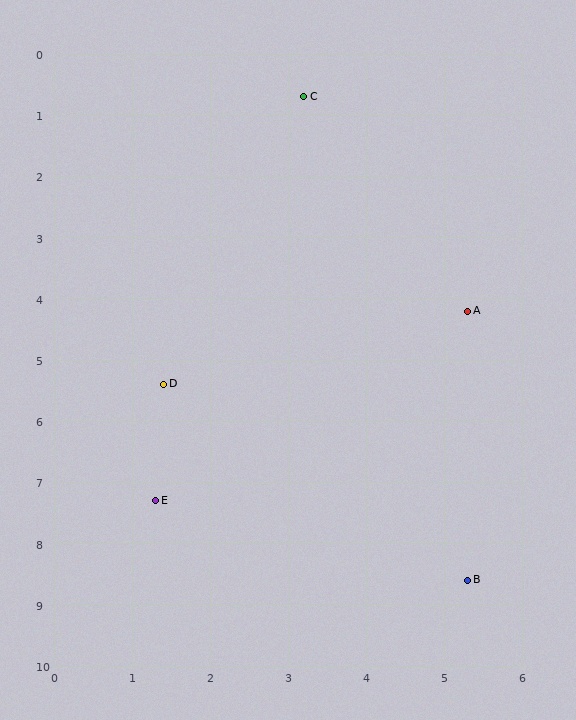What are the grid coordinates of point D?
Point D is at approximately (1.4, 5.4).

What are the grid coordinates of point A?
Point A is at approximately (5.3, 4.2).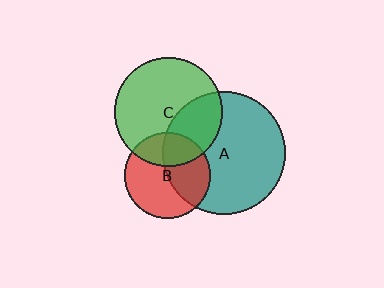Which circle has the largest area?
Circle A (teal).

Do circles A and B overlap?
Yes.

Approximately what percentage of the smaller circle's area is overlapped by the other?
Approximately 45%.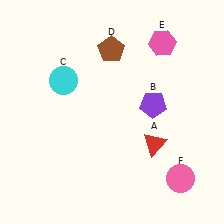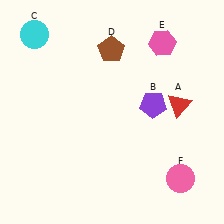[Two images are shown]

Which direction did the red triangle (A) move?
The red triangle (A) moved up.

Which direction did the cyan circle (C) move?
The cyan circle (C) moved up.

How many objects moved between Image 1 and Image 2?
2 objects moved between the two images.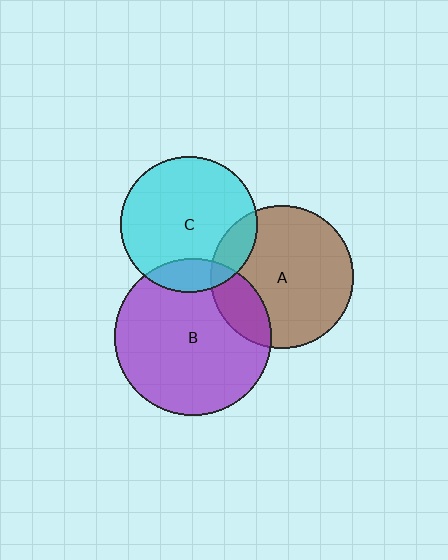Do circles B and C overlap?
Yes.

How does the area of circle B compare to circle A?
Approximately 1.2 times.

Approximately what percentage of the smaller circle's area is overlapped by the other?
Approximately 15%.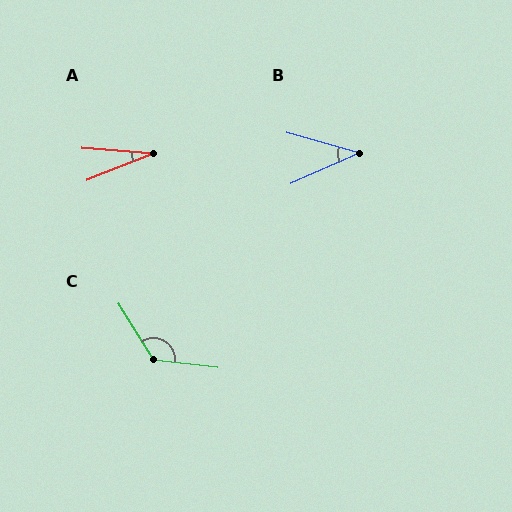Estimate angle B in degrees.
Approximately 40 degrees.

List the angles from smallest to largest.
A (27°), B (40°), C (129°).